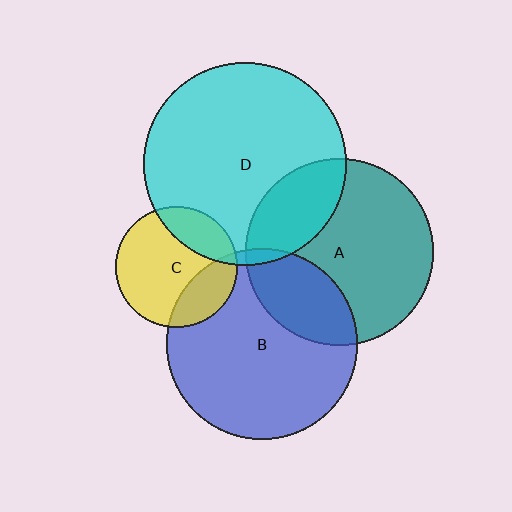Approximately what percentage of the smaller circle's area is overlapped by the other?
Approximately 25%.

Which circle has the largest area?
Circle D (cyan).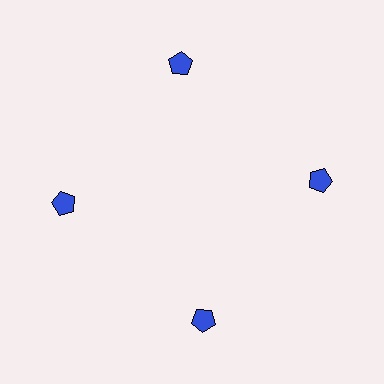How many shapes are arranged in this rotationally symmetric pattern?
There are 4 shapes, arranged in 4 groups of 1.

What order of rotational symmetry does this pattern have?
This pattern has 4-fold rotational symmetry.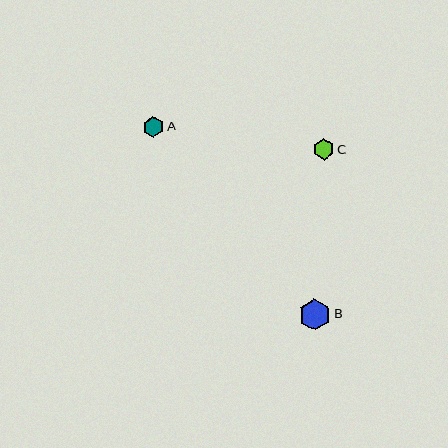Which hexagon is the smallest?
Hexagon A is the smallest with a size of approximately 21 pixels.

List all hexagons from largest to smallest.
From largest to smallest: B, C, A.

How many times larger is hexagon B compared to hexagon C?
Hexagon B is approximately 1.5 times the size of hexagon C.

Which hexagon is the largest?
Hexagon B is the largest with a size of approximately 31 pixels.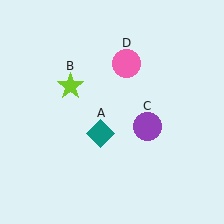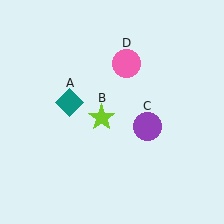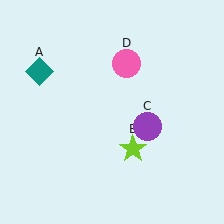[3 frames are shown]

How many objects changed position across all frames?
2 objects changed position: teal diamond (object A), lime star (object B).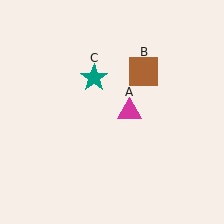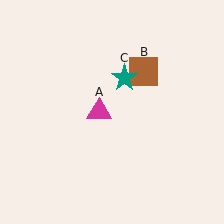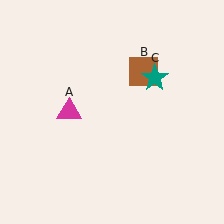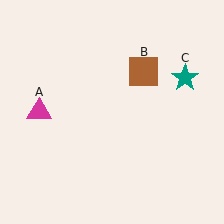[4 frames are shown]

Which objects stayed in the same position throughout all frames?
Brown square (object B) remained stationary.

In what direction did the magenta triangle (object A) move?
The magenta triangle (object A) moved left.